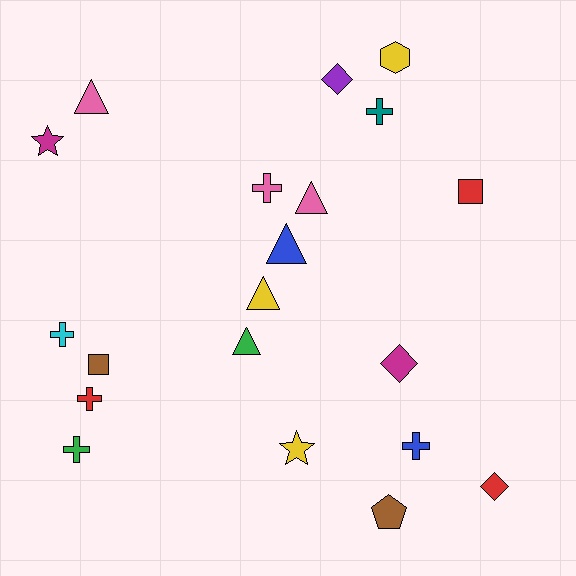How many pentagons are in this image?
There is 1 pentagon.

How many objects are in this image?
There are 20 objects.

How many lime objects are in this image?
There are no lime objects.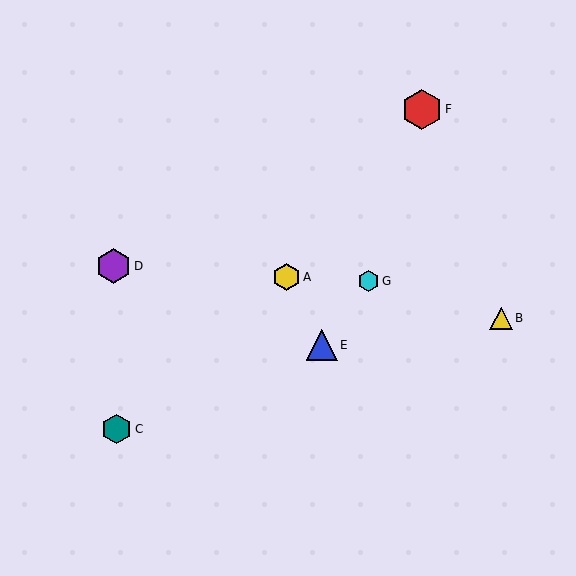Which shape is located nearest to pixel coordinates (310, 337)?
The blue triangle (labeled E) at (322, 345) is nearest to that location.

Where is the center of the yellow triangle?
The center of the yellow triangle is at (501, 318).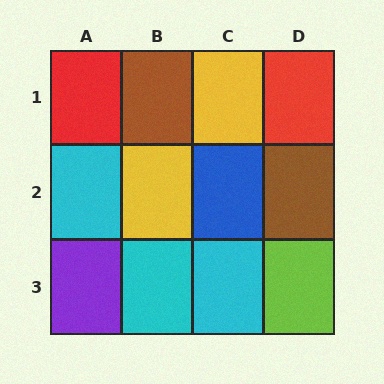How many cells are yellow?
2 cells are yellow.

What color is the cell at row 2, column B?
Yellow.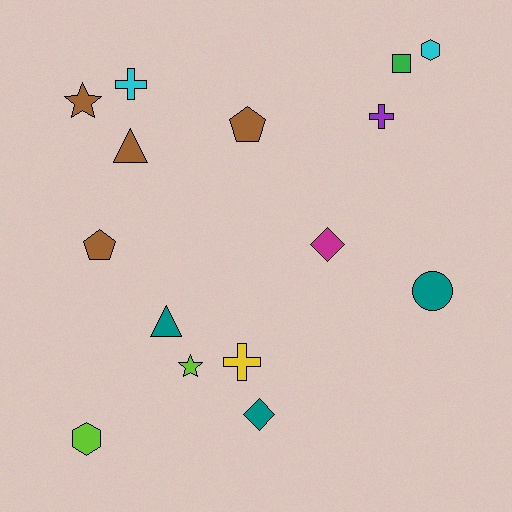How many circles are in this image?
There is 1 circle.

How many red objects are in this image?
There are no red objects.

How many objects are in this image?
There are 15 objects.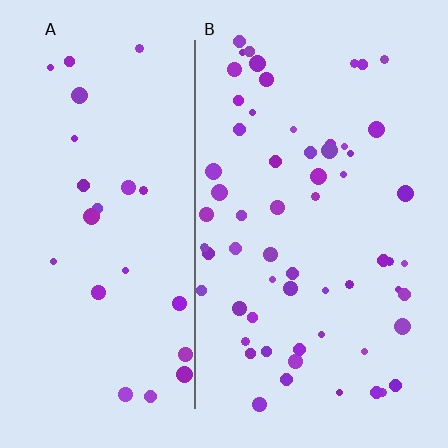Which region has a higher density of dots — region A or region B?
B (the right).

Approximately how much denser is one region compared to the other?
Approximately 2.4× — region B over region A.